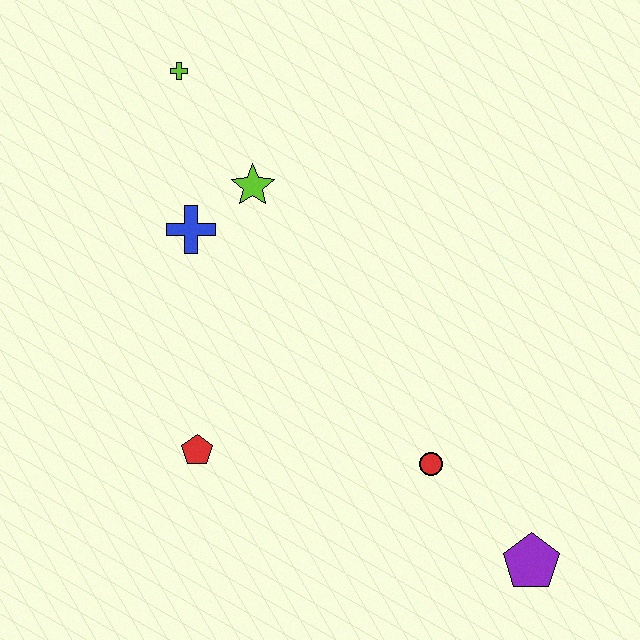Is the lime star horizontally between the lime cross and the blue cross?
No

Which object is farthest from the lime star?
The purple pentagon is farthest from the lime star.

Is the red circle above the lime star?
No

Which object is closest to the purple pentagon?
The red circle is closest to the purple pentagon.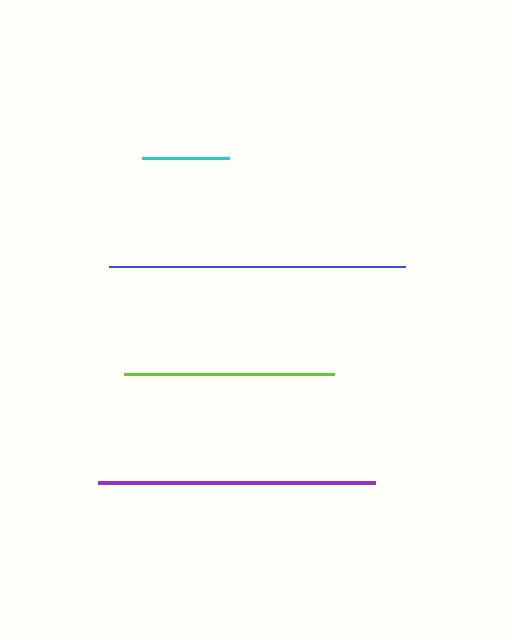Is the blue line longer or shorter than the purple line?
The blue line is longer than the purple line.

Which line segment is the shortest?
The cyan line is the shortest at approximately 87 pixels.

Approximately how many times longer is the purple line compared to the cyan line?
The purple line is approximately 3.2 times the length of the cyan line.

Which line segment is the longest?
The blue line is the longest at approximately 296 pixels.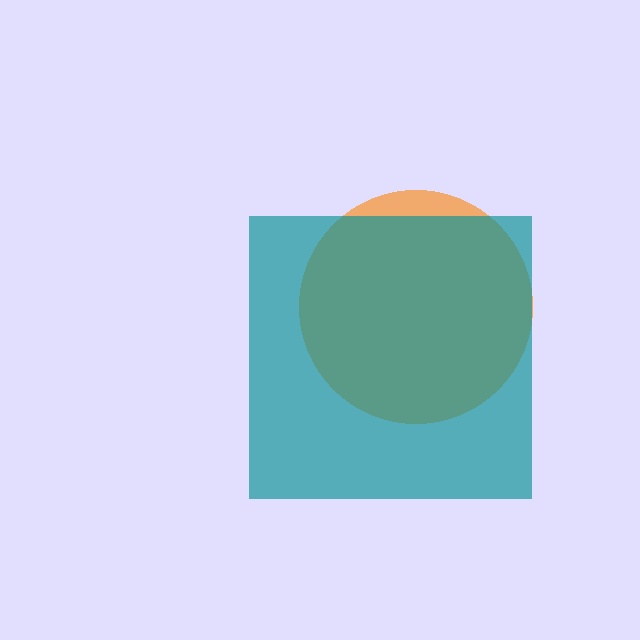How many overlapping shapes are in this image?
There are 2 overlapping shapes in the image.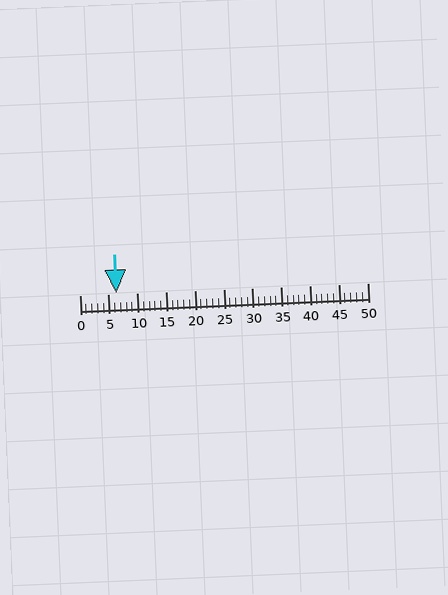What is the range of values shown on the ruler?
The ruler shows values from 0 to 50.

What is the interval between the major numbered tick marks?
The major tick marks are spaced 5 units apart.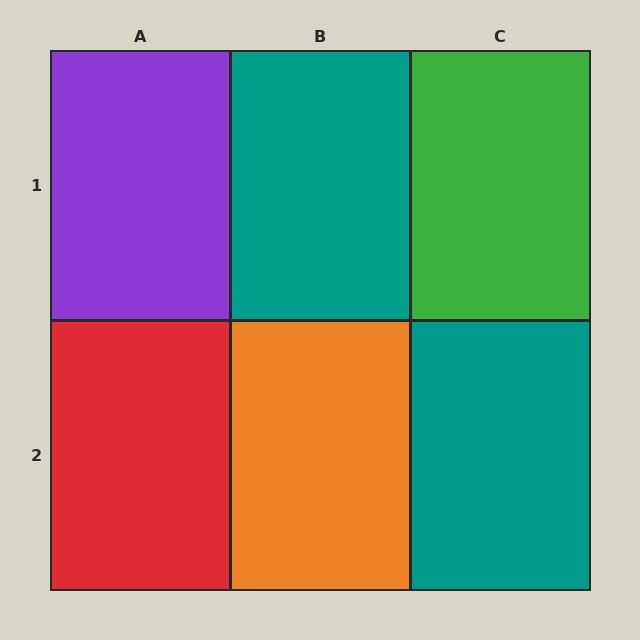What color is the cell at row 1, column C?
Green.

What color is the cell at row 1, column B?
Teal.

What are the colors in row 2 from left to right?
Red, orange, teal.